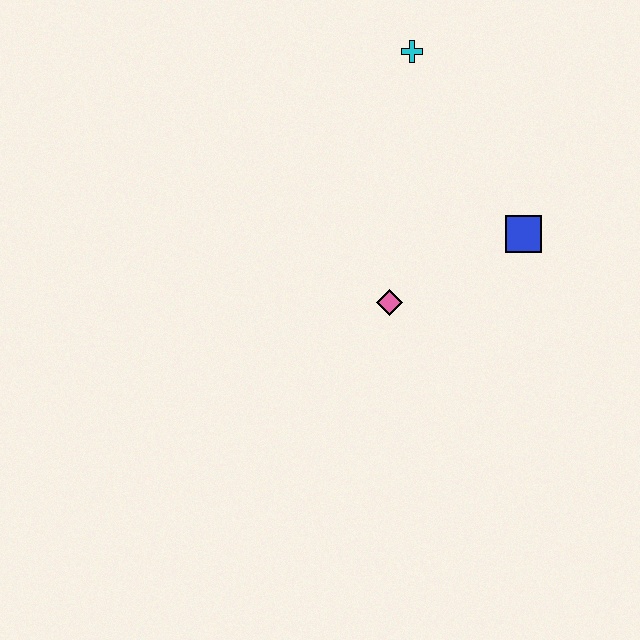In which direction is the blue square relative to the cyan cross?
The blue square is below the cyan cross.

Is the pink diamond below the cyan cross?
Yes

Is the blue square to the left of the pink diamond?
No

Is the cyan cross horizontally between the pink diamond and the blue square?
Yes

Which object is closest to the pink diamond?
The blue square is closest to the pink diamond.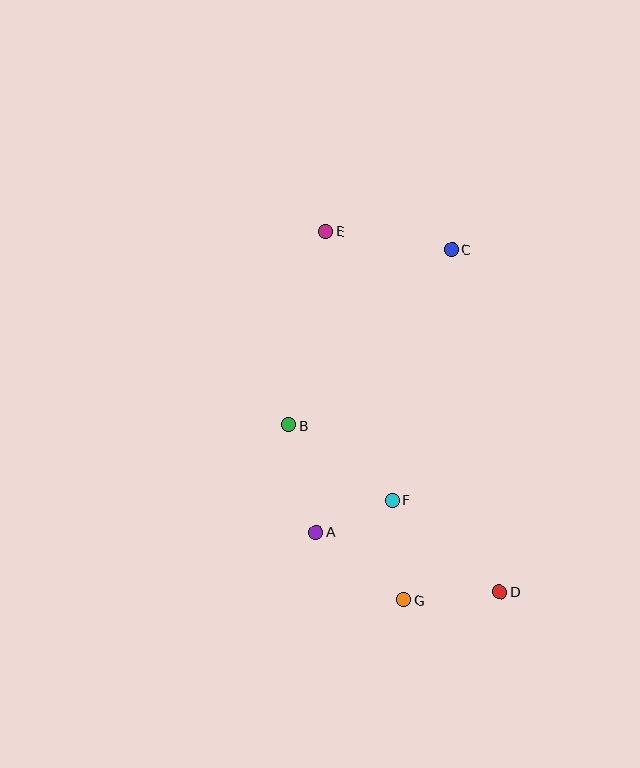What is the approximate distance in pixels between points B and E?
The distance between B and E is approximately 197 pixels.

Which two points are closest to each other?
Points A and F are closest to each other.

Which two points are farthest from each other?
Points D and E are farthest from each other.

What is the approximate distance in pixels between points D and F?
The distance between D and F is approximately 141 pixels.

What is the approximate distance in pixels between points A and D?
The distance between A and D is approximately 193 pixels.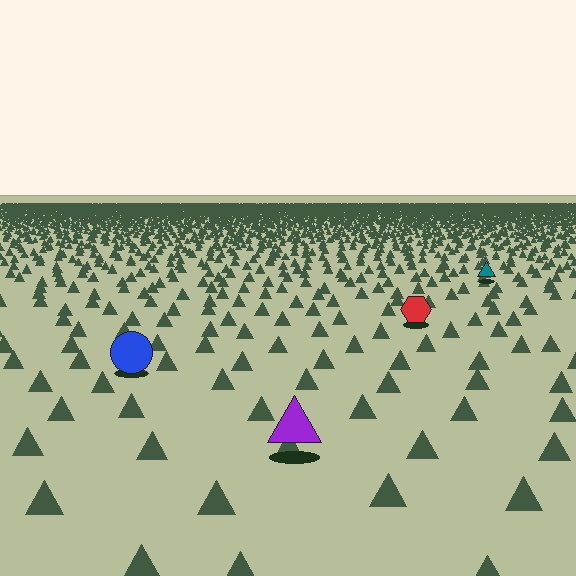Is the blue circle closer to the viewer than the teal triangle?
Yes. The blue circle is closer — you can tell from the texture gradient: the ground texture is coarser near it.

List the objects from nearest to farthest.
From nearest to farthest: the purple triangle, the blue circle, the red hexagon, the teal triangle.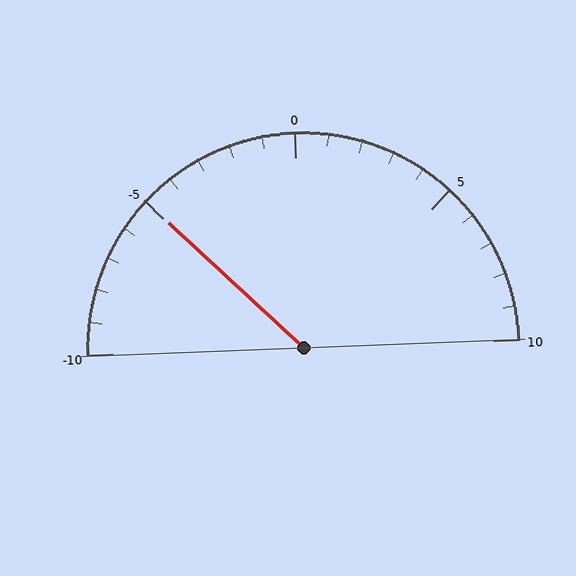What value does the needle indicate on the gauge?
The needle indicates approximately -5.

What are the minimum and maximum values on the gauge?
The gauge ranges from -10 to 10.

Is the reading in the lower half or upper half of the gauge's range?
The reading is in the lower half of the range (-10 to 10).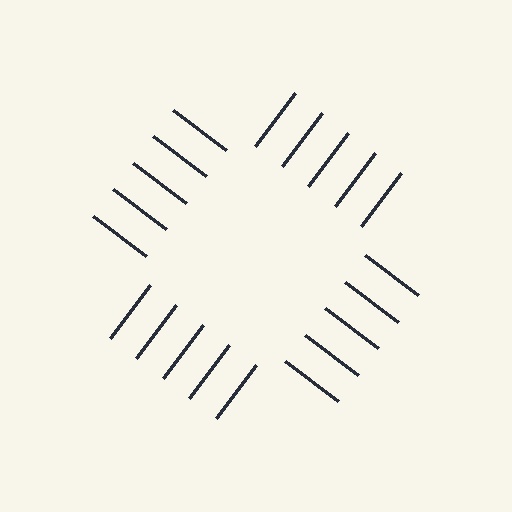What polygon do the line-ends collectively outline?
An illusory square — the line segments terminate on its edges but no continuous stroke is drawn.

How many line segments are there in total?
20 — 5 along each of the 4 edges.